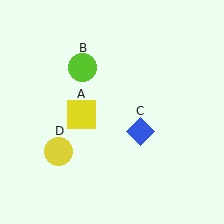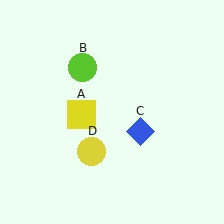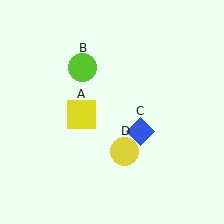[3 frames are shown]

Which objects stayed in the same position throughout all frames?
Yellow square (object A) and lime circle (object B) and blue diamond (object C) remained stationary.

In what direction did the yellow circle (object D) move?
The yellow circle (object D) moved right.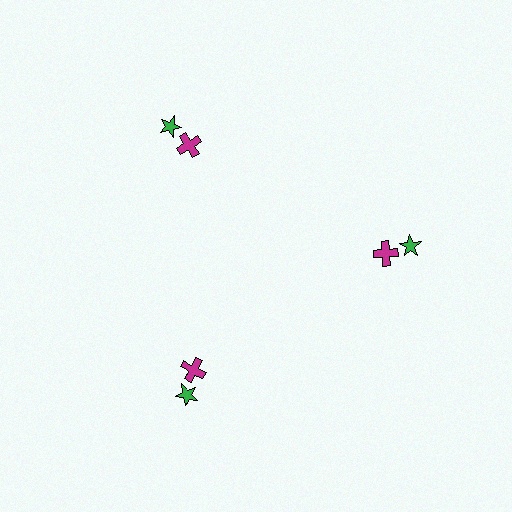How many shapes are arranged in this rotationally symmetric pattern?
There are 6 shapes, arranged in 3 groups of 2.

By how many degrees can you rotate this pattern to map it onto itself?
The pattern maps onto itself every 120 degrees of rotation.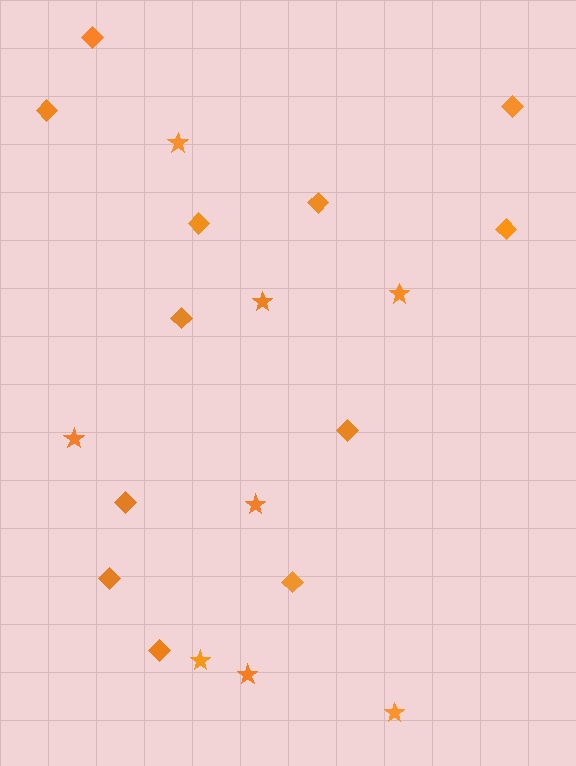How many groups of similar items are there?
There are 2 groups: one group of diamonds (12) and one group of stars (8).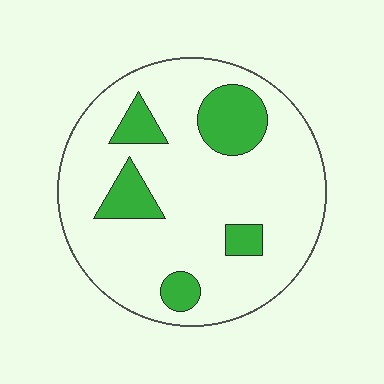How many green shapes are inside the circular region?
5.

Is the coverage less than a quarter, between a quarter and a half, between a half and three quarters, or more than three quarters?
Less than a quarter.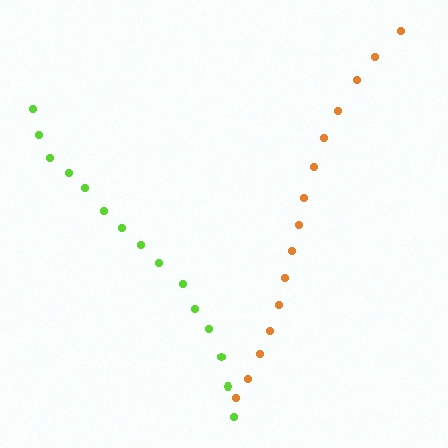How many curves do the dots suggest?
There are 2 distinct paths.